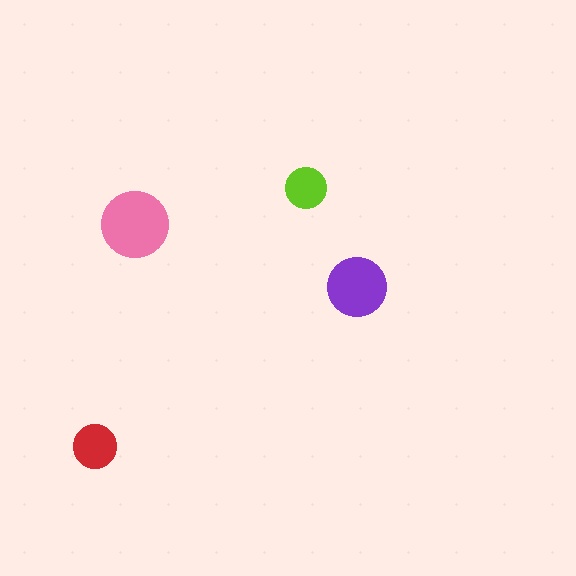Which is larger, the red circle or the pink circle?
The pink one.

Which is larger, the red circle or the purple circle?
The purple one.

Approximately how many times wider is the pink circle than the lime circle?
About 1.5 times wider.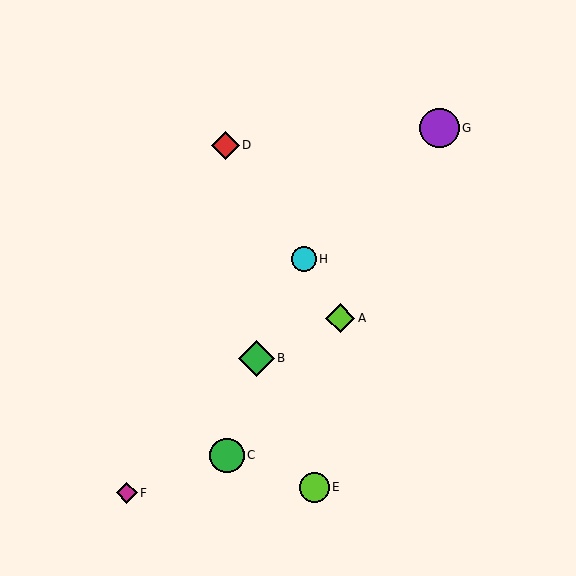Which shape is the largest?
The purple circle (labeled G) is the largest.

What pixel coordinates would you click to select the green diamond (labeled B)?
Click at (257, 358) to select the green diamond B.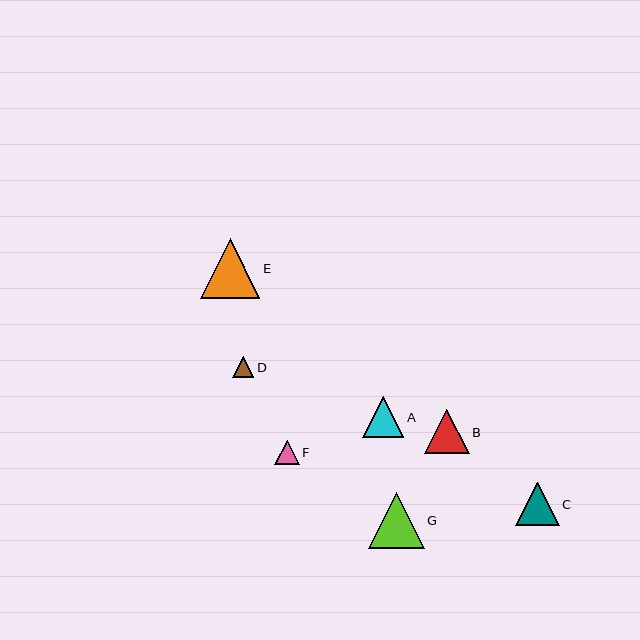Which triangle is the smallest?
Triangle D is the smallest with a size of approximately 21 pixels.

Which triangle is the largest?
Triangle E is the largest with a size of approximately 59 pixels.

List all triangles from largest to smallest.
From largest to smallest: E, G, B, C, A, F, D.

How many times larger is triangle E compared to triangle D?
Triangle E is approximately 2.8 times the size of triangle D.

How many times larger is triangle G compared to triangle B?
Triangle G is approximately 1.3 times the size of triangle B.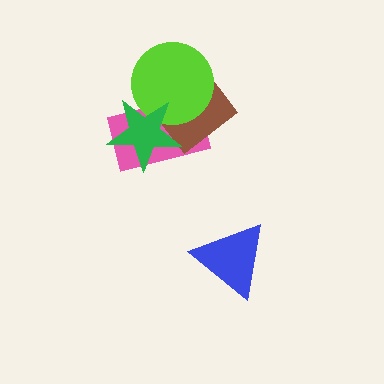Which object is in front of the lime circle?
The green star is in front of the lime circle.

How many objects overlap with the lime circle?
3 objects overlap with the lime circle.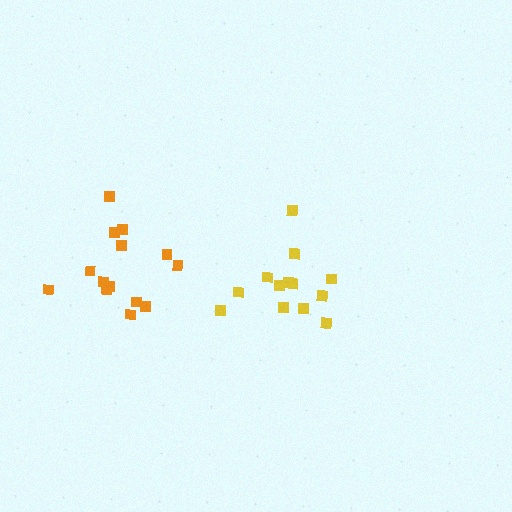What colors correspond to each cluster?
The clusters are colored: yellow, orange.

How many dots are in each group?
Group 1: 13 dots, Group 2: 14 dots (27 total).